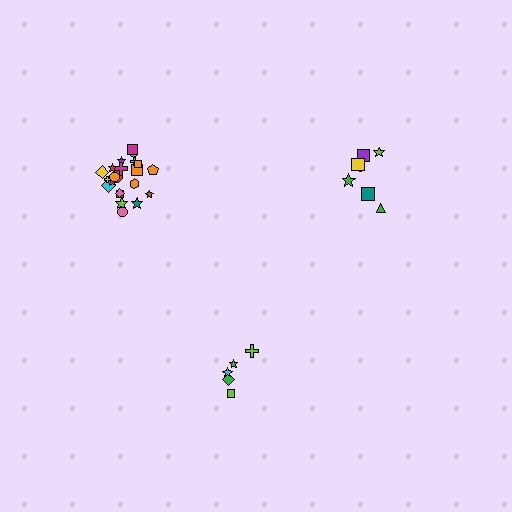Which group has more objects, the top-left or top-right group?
The top-left group.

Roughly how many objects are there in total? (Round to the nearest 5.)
Roughly 35 objects in total.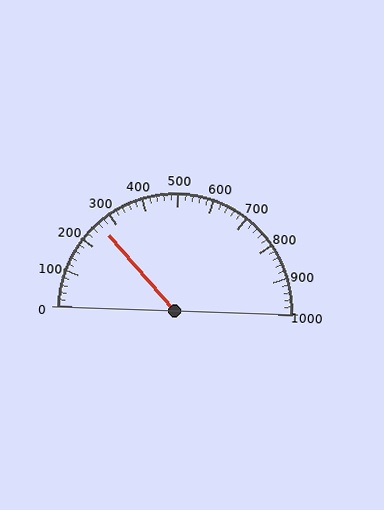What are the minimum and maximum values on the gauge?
The gauge ranges from 0 to 1000.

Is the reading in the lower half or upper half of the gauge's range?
The reading is in the lower half of the range (0 to 1000).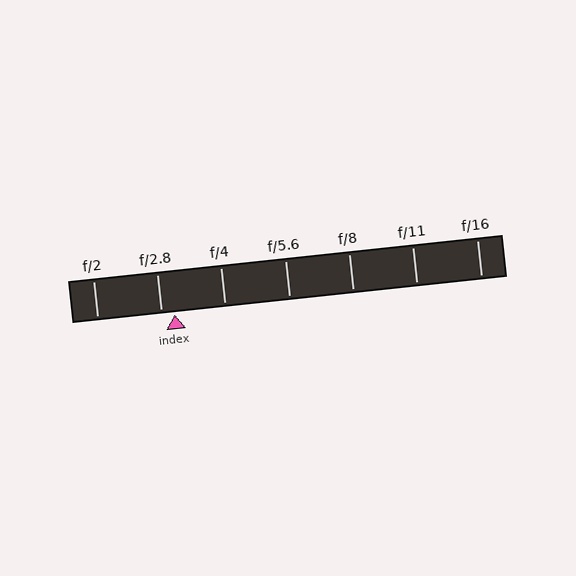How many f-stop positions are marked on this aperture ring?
There are 7 f-stop positions marked.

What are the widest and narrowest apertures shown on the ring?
The widest aperture shown is f/2 and the narrowest is f/16.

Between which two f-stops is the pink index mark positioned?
The index mark is between f/2.8 and f/4.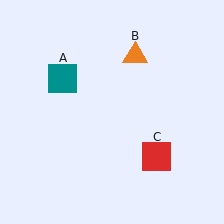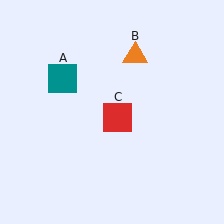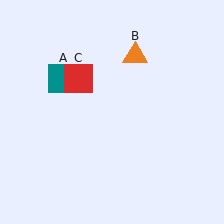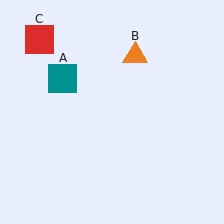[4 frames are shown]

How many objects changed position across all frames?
1 object changed position: red square (object C).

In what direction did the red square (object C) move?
The red square (object C) moved up and to the left.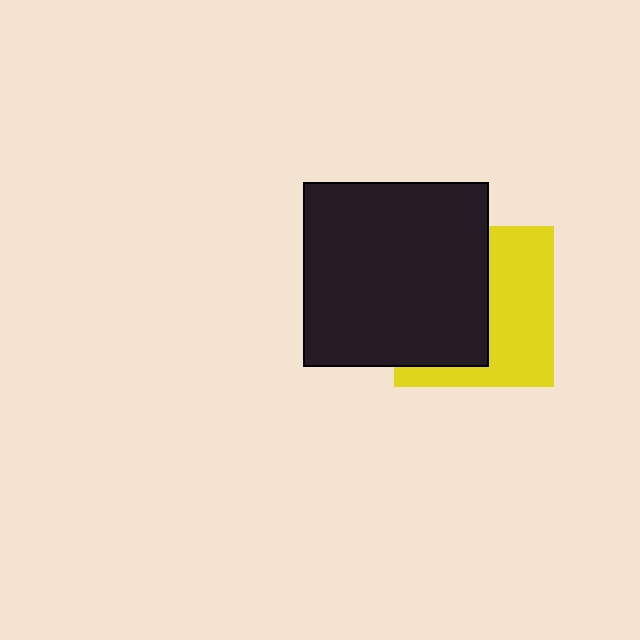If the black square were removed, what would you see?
You would see the complete yellow square.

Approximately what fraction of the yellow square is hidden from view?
Roughly 53% of the yellow square is hidden behind the black square.